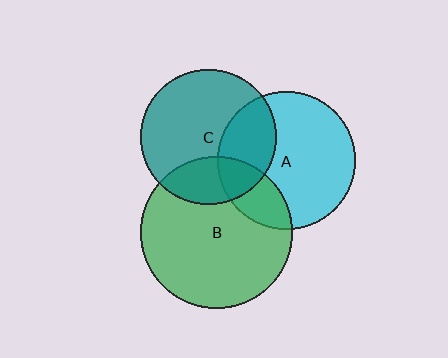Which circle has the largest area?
Circle B (green).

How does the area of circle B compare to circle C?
Approximately 1.3 times.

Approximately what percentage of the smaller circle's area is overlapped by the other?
Approximately 20%.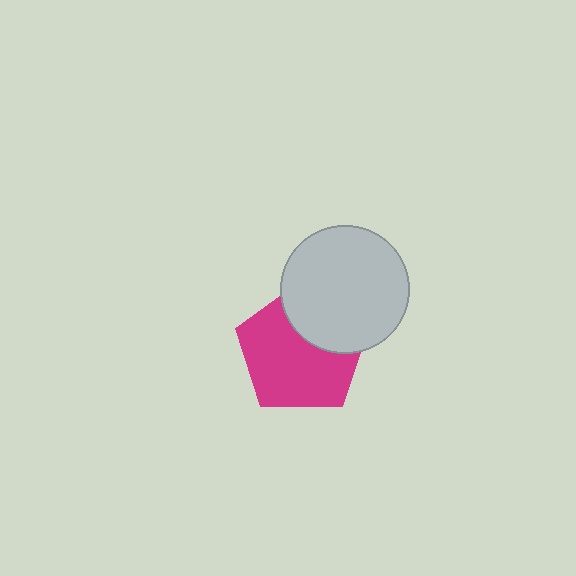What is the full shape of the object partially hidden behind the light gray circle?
The partially hidden object is a magenta pentagon.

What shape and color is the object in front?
The object in front is a light gray circle.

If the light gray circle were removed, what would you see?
You would see the complete magenta pentagon.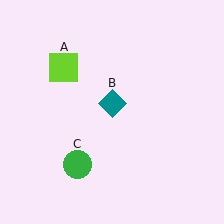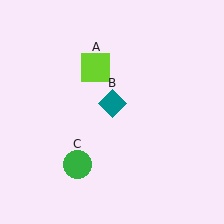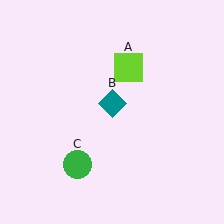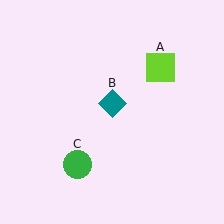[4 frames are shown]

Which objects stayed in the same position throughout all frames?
Teal diamond (object B) and green circle (object C) remained stationary.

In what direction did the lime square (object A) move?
The lime square (object A) moved right.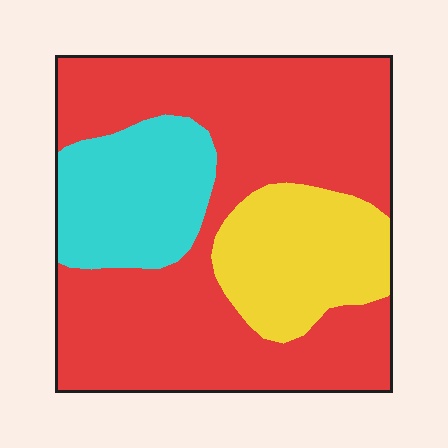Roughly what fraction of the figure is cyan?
Cyan takes up about one sixth (1/6) of the figure.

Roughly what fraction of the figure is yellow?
Yellow covers 19% of the figure.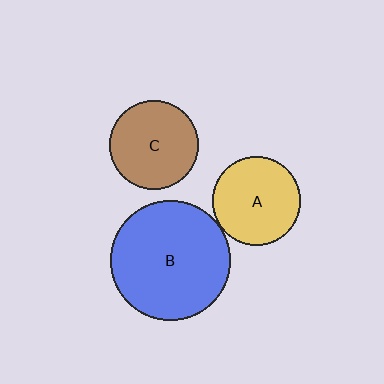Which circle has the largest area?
Circle B (blue).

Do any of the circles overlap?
No, none of the circles overlap.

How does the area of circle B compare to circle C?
Approximately 1.8 times.